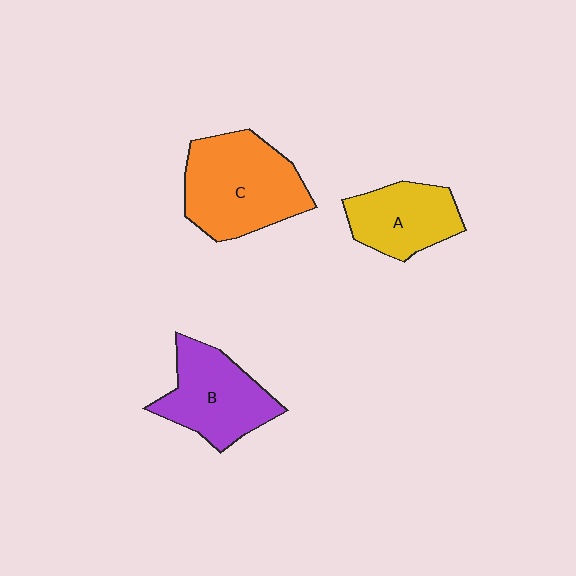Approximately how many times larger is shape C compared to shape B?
Approximately 1.3 times.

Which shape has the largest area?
Shape C (orange).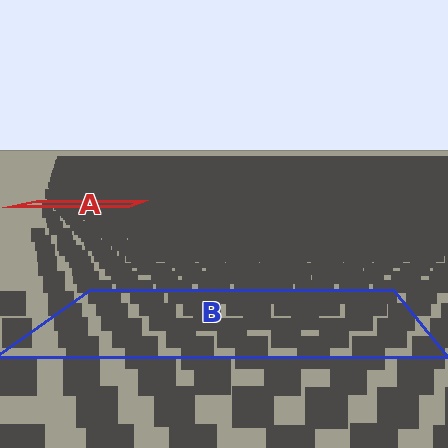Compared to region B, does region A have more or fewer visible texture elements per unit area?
Region A has more texture elements per unit area — they are packed more densely because it is farther away.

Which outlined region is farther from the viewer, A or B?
Region A is farther from the viewer — the texture elements inside it appear smaller and more densely packed.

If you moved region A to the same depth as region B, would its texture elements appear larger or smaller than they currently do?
They would appear larger. At a closer depth, the same texture elements are projected at a bigger on-screen size.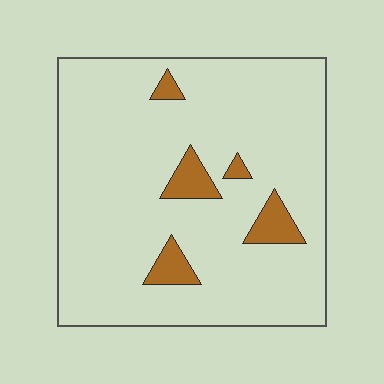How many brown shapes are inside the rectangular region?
5.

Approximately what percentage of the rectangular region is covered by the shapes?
Approximately 10%.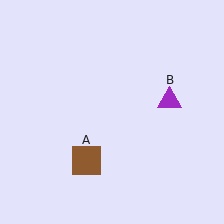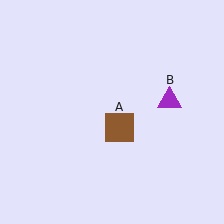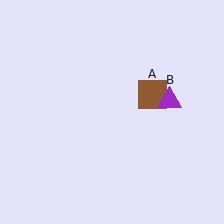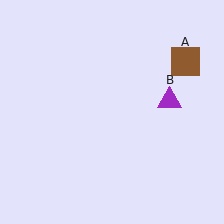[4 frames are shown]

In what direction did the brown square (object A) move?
The brown square (object A) moved up and to the right.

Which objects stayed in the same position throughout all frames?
Purple triangle (object B) remained stationary.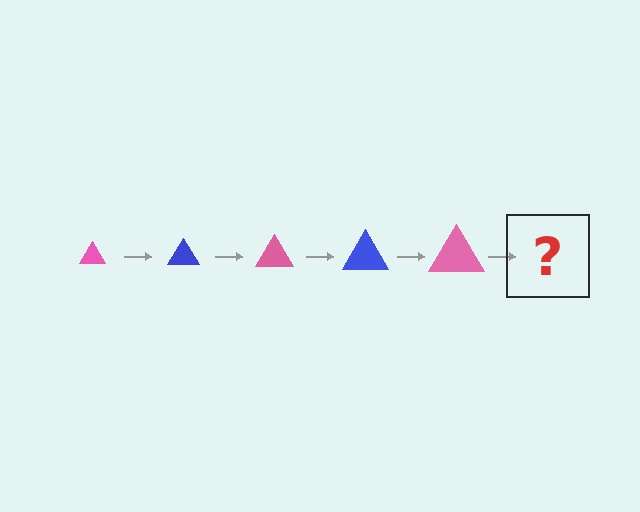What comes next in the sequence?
The next element should be a blue triangle, larger than the previous one.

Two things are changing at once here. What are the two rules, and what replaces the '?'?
The two rules are that the triangle grows larger each step and the color cycles through pink and blue. The '?' should be a blue triangle, larger than the previous one.